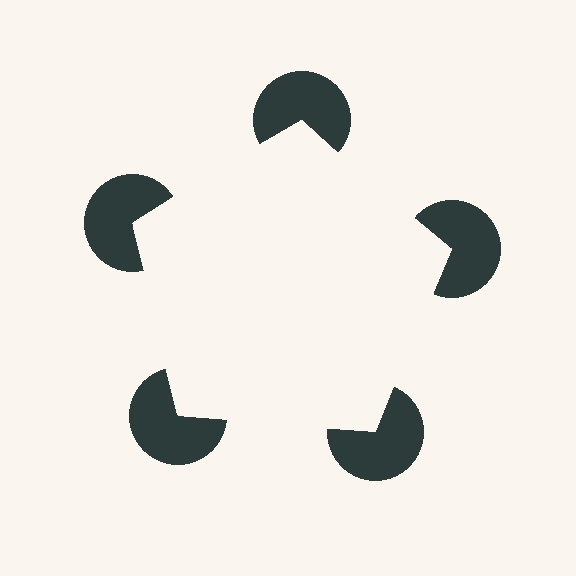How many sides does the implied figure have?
5 sides.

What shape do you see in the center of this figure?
An illusory pentagon — its edges are inferred from the aligned wedge cuts in the pac-man discs, not physically drawn.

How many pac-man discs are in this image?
There are 5 — one at each vertex of the illusory pentagon.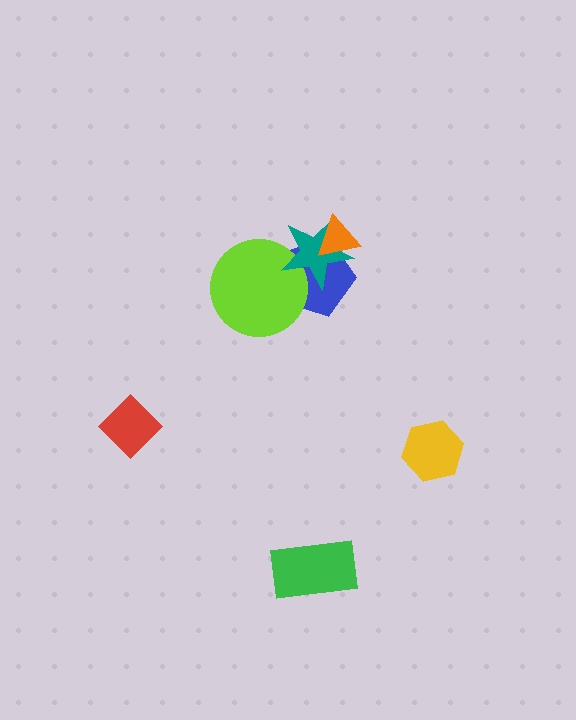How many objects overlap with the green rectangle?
0 objects overlap with the green rectangle.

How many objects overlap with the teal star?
3 objects overlap with the teal star.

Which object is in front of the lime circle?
The teal star is in front of the lime circle.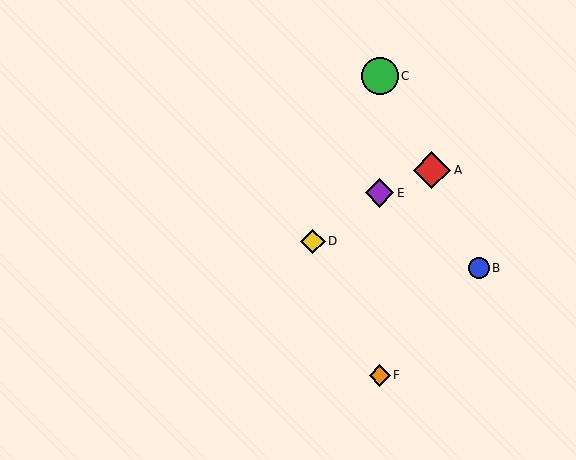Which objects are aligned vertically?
Objects C, E, F are aligned vertically.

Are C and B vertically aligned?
No, C is at x≈380 and B is at x≈479.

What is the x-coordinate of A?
Object A is at x≈432.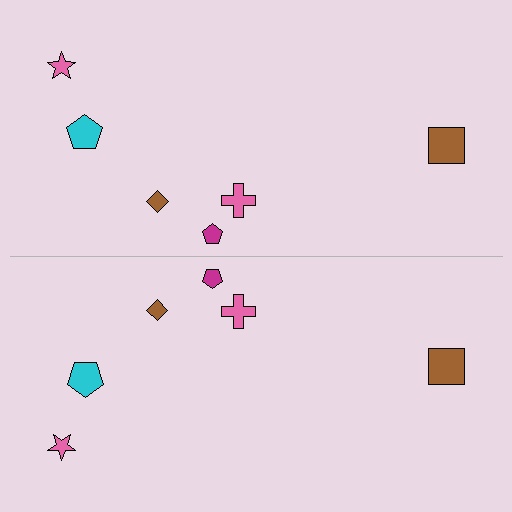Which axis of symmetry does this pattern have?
The pattern has a horizontal axis of symmetry running through the center of the image.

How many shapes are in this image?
There are 12 shapes in this image.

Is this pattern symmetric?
Yes, this pattern has bilateral (reflection) symmetry.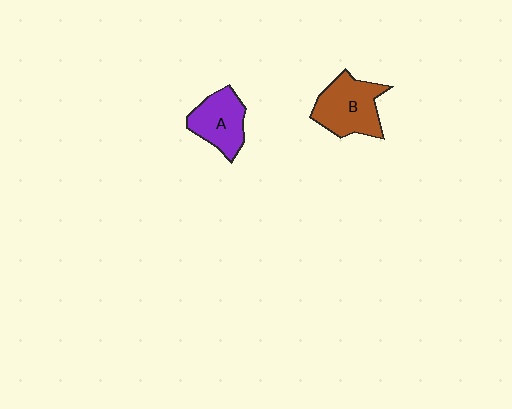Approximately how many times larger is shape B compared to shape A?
Approximately 1.2 times.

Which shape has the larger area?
Shape B (brown).